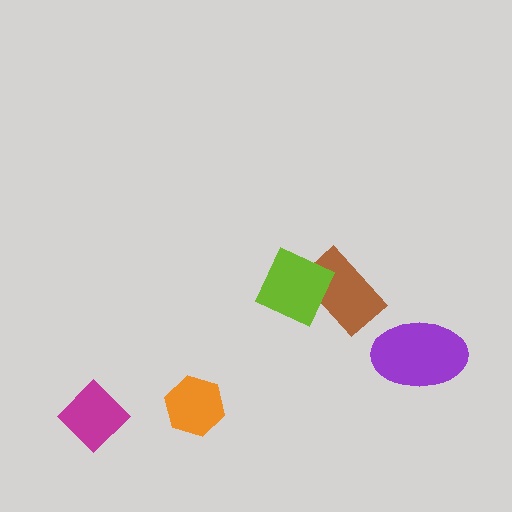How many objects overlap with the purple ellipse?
0 objects overlap with the purple ellipse.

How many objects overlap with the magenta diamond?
0 objects overlap with the magenta diamond.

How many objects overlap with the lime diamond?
1 object overlaps with the lime diamond.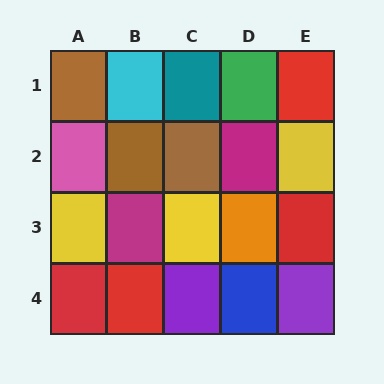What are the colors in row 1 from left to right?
Brown, cyan, teal, green, red.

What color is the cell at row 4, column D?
Blue.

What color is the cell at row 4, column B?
Red.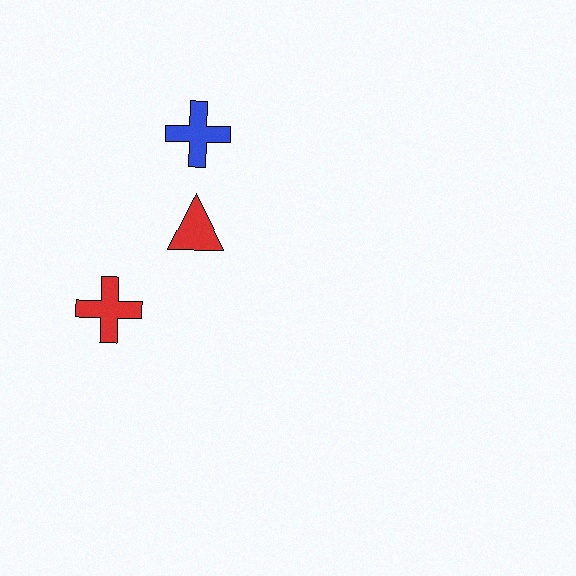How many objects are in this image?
There are 3 objects.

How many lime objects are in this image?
There are no lime objects.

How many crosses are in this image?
There are 2 crosses.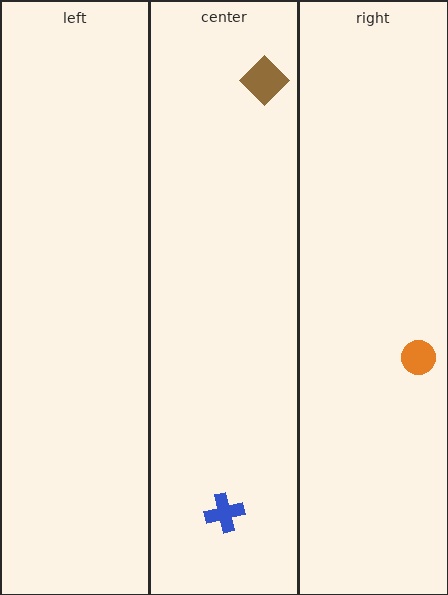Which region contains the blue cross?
The center region.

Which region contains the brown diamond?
The center region.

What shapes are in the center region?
The brown diamond, the blue cross.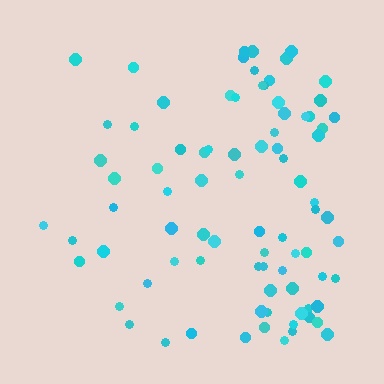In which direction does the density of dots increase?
From left to right, with the right side densest.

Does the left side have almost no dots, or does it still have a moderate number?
Still a moderate number, just noticeably fewer than the right.